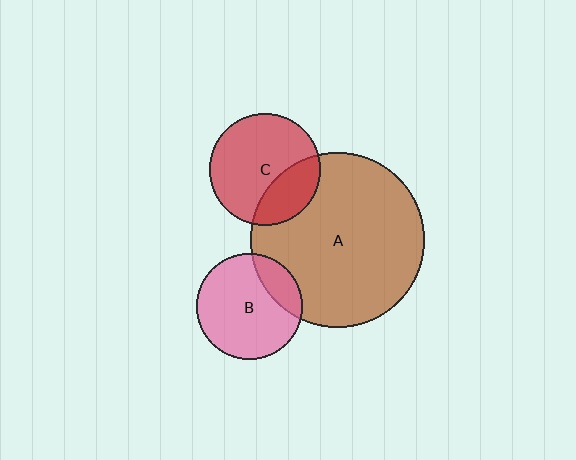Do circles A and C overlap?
Yes.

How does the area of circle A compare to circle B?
Approximately 2.7 times.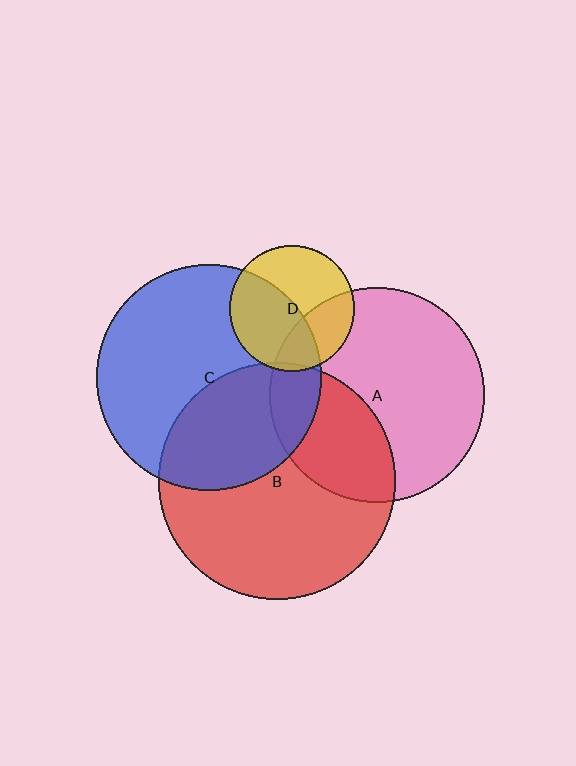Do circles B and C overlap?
Yes.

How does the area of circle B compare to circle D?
Approximately 3.5 times.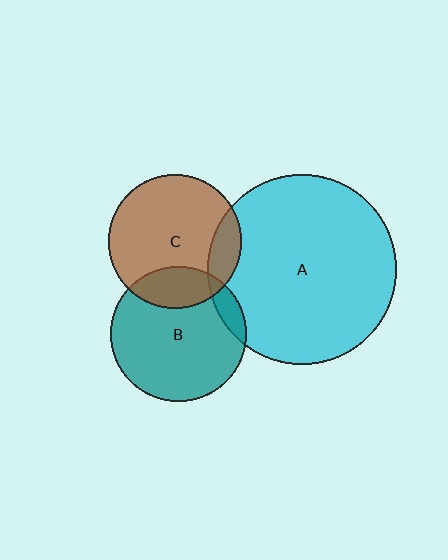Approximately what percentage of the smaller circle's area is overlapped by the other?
Approximately 15%.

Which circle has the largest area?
Circle A (cyan).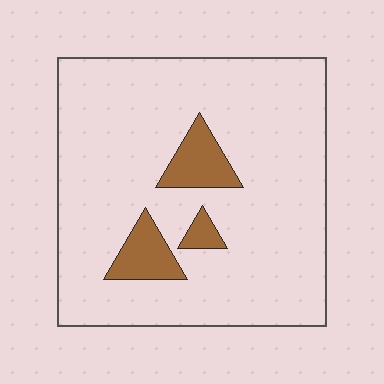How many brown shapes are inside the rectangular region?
3.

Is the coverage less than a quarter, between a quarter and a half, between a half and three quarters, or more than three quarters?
Less than a quarter.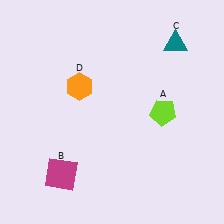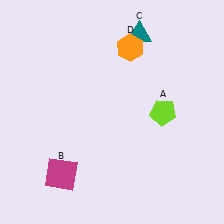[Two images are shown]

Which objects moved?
The objects that moved are: the teal triangle (C), the orange hexagon (D).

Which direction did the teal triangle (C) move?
The teal triangle (C) moved left.